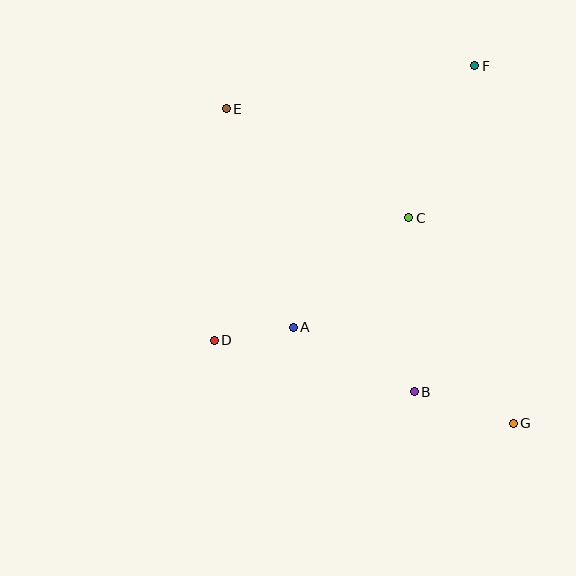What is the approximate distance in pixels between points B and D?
The distance between B and D is approximately 207 pixels.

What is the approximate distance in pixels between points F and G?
The distance between F and G is approximately 359 pixels.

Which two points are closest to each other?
Points A and D are closest to each other.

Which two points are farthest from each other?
Points E and G are farthest from each other.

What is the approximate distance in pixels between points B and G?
The distance between B and G is approximately 104 pixels.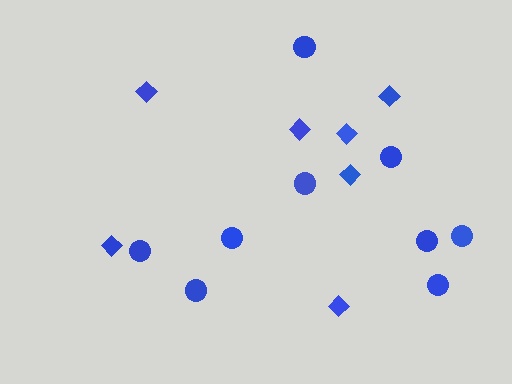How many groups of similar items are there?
There are 2 groups: one group of circles (9) and one group of diamonds (7).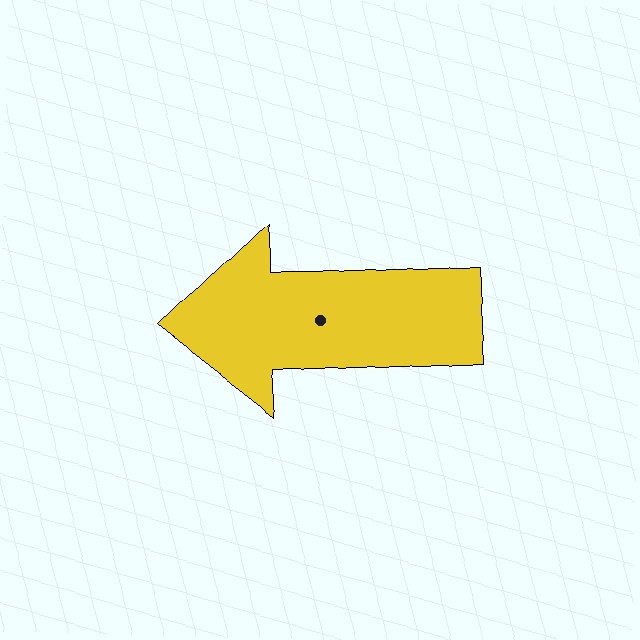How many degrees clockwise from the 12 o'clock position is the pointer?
Approximately 267 degrees.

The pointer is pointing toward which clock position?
Roughly 9 o'clock.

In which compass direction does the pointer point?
West.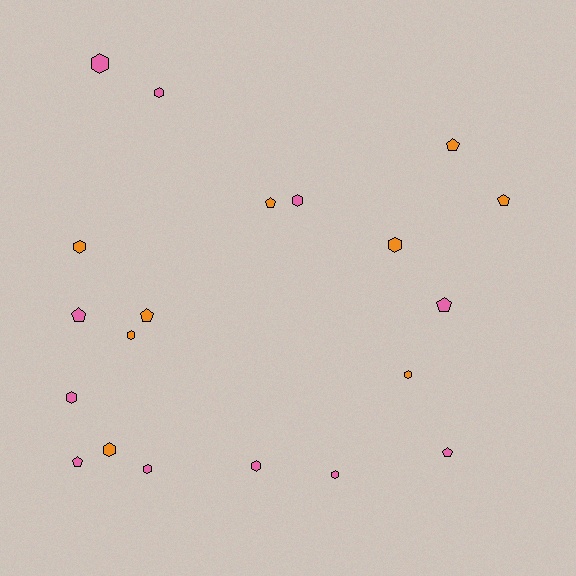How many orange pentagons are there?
There are 4 orange pentagons.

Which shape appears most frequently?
Hexagon, with 12 objects.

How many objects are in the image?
There are 20 objects.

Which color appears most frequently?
Pink, with 11 objects.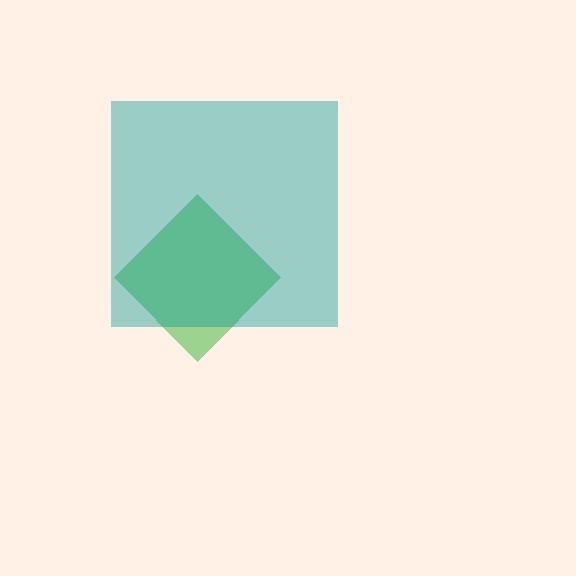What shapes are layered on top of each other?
The layered shapes are: a green diamond, a teal square.